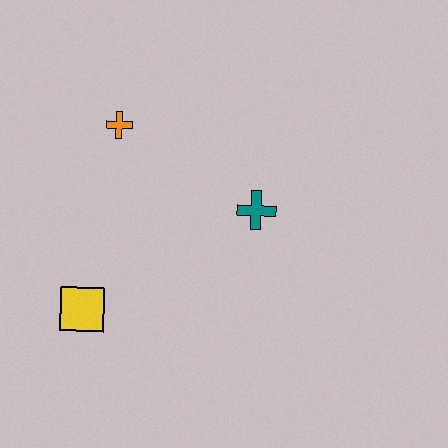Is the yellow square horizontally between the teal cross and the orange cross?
No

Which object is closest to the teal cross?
The orange cross is closest to the teal cross.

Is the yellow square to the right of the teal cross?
No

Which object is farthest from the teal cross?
The yellow square is farthest from the teal cross.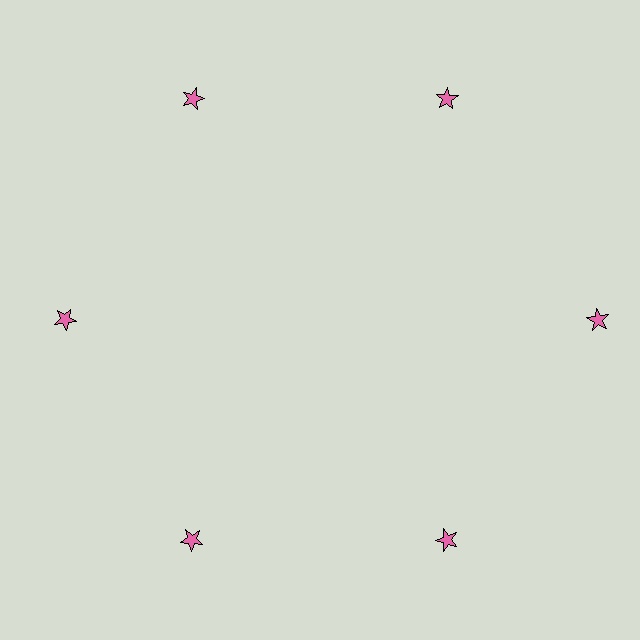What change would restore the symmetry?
The symmetry would be restored by moving it inward, back onto the ring so that all 6 stars sit at equal angles and equal distance from the center.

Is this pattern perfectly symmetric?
No. The 6 pink stars are arranged in a ring, but one element near the 3 o'clock position is pushed outward from the center, breaking the 6-fold rotational symmetry.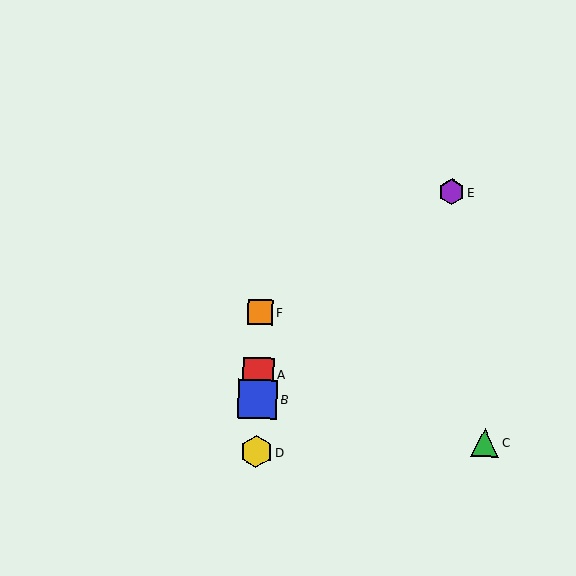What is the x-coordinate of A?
Object A is at x≈258.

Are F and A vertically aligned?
Yes, both are at x≈260.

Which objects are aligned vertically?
Objects A, B, D, F are aligned vertically.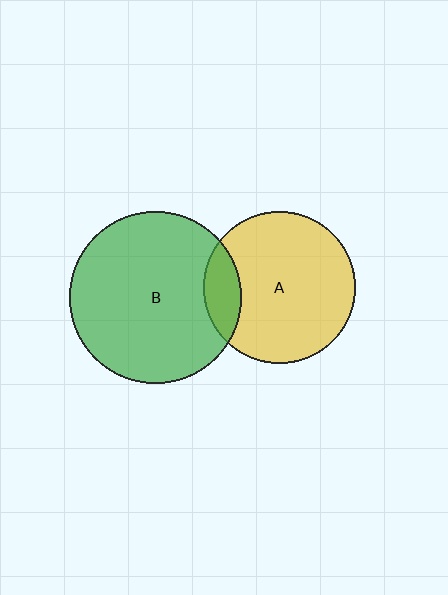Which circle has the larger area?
Circle B (green).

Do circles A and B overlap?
Yes.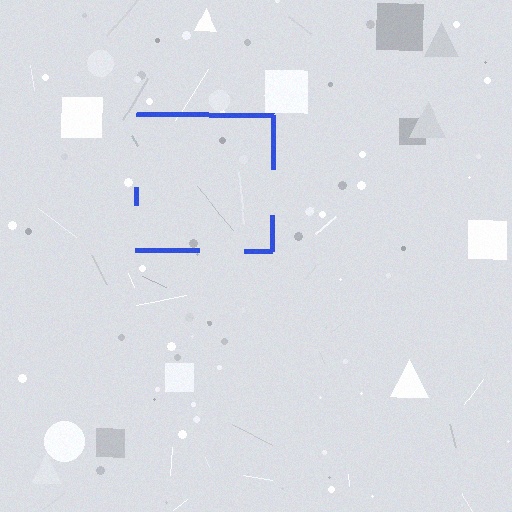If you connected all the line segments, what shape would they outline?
They would outline a square.